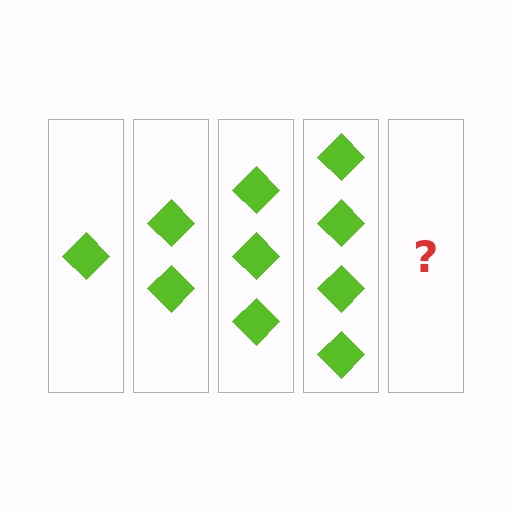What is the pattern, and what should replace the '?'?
The pattern is that each step adds one more diamond. The '?' should be 5 diamonds.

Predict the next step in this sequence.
The next step is 5 diamonds.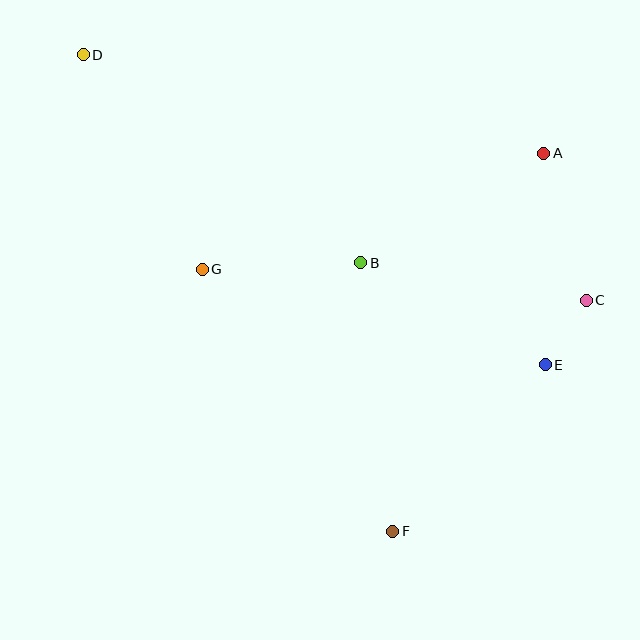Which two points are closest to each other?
Points C and E are closest to each other.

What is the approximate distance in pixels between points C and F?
The distance between C and F is approximately 301 pixels.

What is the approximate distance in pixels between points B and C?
The distance between B and C is approximately 228 pixels.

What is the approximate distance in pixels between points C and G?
The distance between C and G is approximately 385 pixels.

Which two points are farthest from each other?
Points D and F are farthest from each other.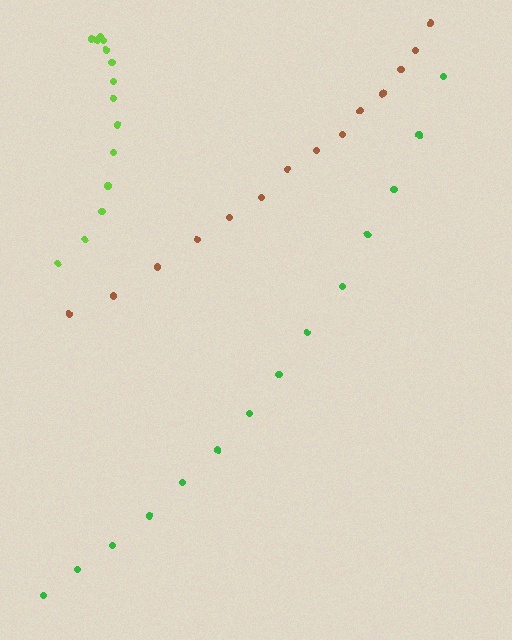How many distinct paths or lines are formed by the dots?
There are 3 distinct paths.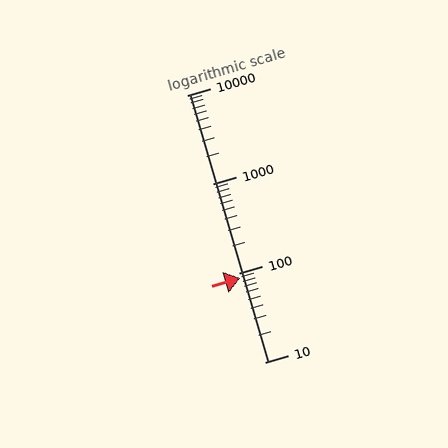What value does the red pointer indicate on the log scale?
The pointer indicates approximately 87.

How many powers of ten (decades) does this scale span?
The scale spans 3 decades, from 10 to 10000.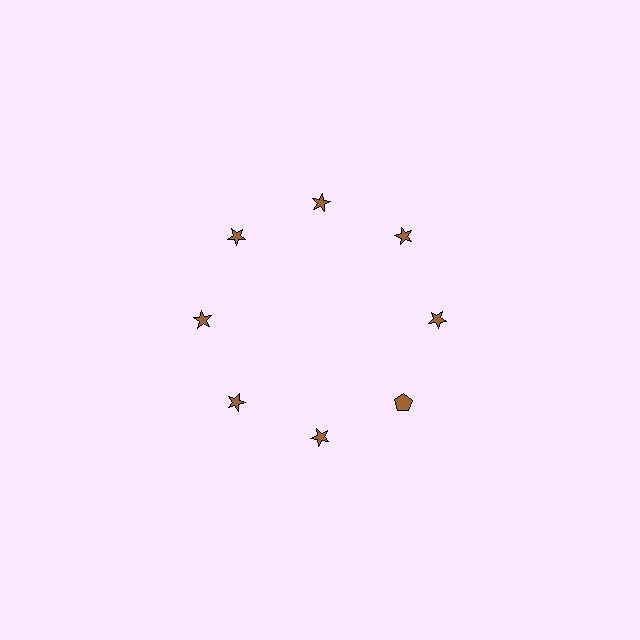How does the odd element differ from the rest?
It has a different shape: pentagon instead of star.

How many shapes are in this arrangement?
There are 8 shapes arranged in a ring pattern.